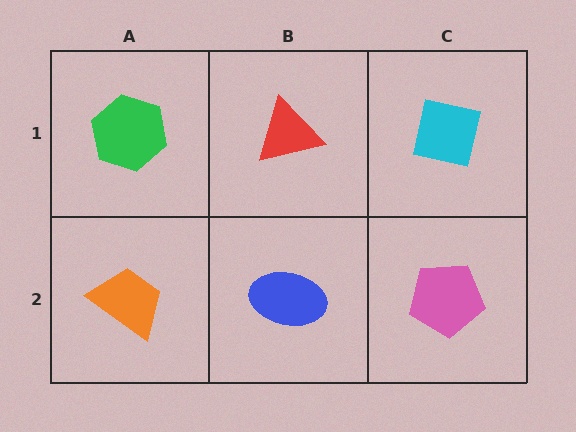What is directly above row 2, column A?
A green hexagon.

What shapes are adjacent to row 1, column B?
A blue ellipse (row 2, column B), a green hexagon (row 1, column A), a cyan square (row 1, column C).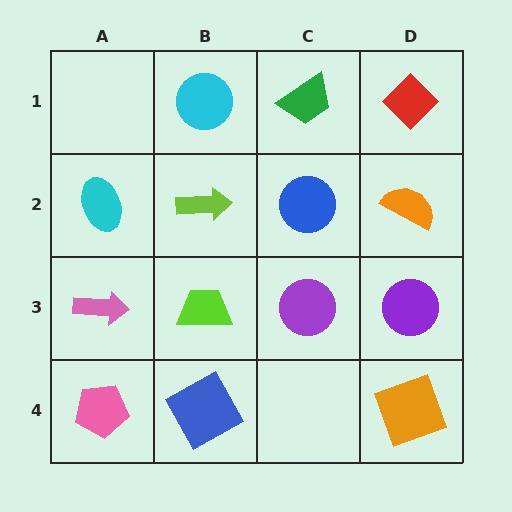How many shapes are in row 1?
3 shapes.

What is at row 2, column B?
A lime arrow.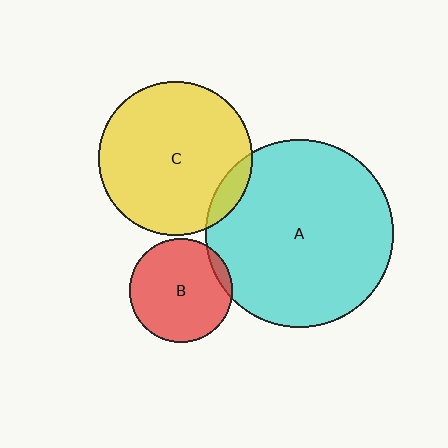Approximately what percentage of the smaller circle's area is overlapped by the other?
Approximately 10%.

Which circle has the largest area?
Circle A (cyan).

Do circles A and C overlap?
Yes.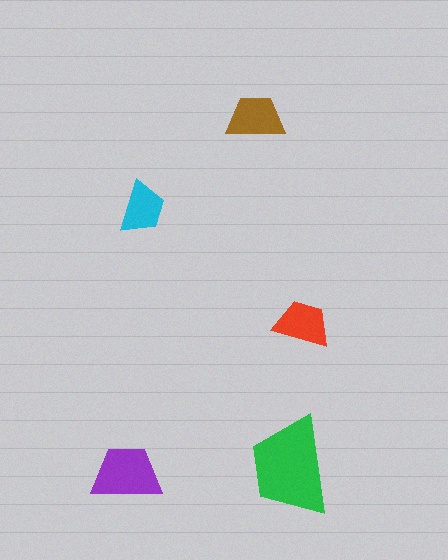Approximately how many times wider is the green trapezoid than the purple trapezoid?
About 1.5 times wider.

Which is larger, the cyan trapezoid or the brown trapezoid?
The brown one.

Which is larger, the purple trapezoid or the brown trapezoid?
The purple one.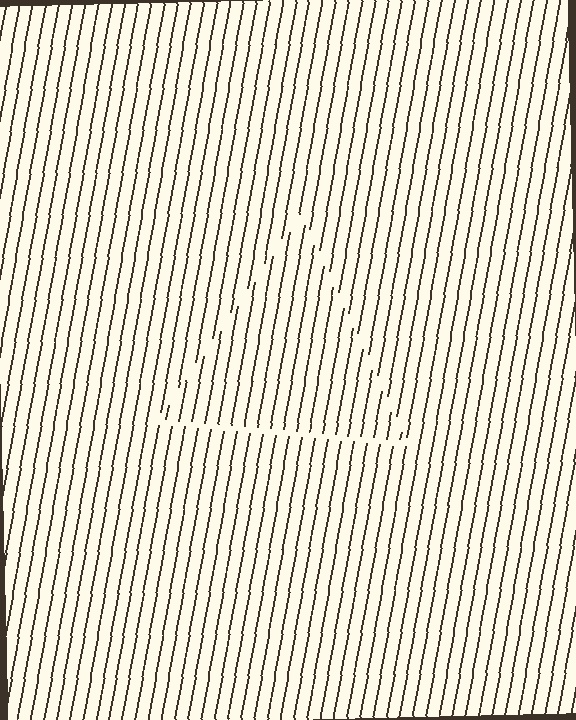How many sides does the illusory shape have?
3 sides — the line-ends trace a triangle.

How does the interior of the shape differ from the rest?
The interior of the shape contains the same grating, shifted by half a period — the contour is defined by the phase discontinuity where line-ends from the inner and outer gratings abut.